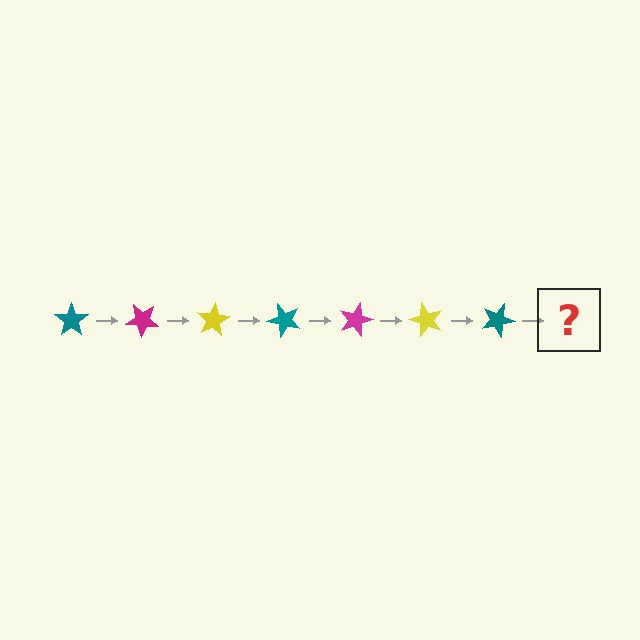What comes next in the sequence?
The next element should be a magenta star, rotated 280 degrees from the start.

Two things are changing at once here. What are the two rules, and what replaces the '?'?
The two rules are that it rotates 40 degrees each step and the color cycles through teal, magenta, and yellow. The '?' should be a magenta star, rotated 280 degrees from the start.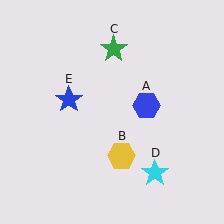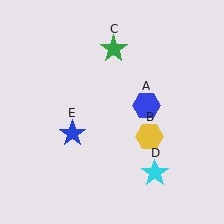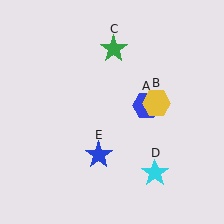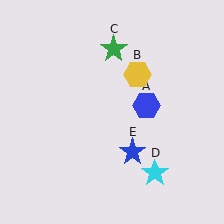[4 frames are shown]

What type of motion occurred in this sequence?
The yellow hexagon (object B), blue star (object E) rotated counterclockwise around the center of the scene.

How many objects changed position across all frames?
2 objects changed position: yellow hexagon (object B), blue star (object E).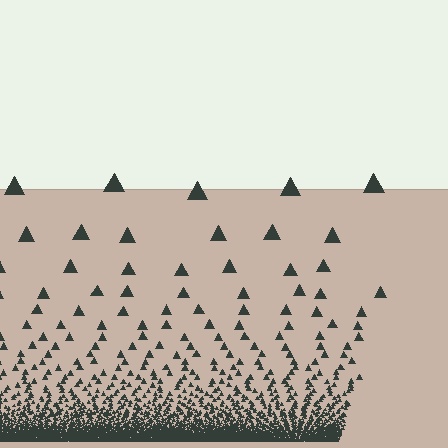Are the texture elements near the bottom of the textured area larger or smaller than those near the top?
Smaller. The gradient is inverted — elements near the bottom are smaller and denser.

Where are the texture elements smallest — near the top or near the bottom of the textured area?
Near the bottom.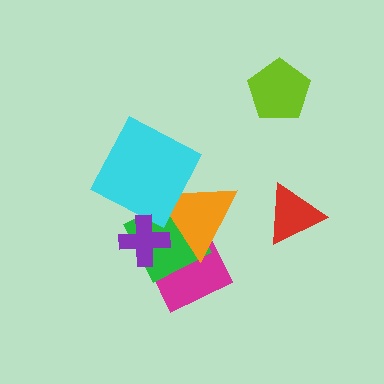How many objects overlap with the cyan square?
2 objects overlap with the cyan square.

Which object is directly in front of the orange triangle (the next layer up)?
The cyan square is directly in front of the orange triangle.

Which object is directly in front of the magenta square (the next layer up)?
The green diamond is directly in front of the magenta square.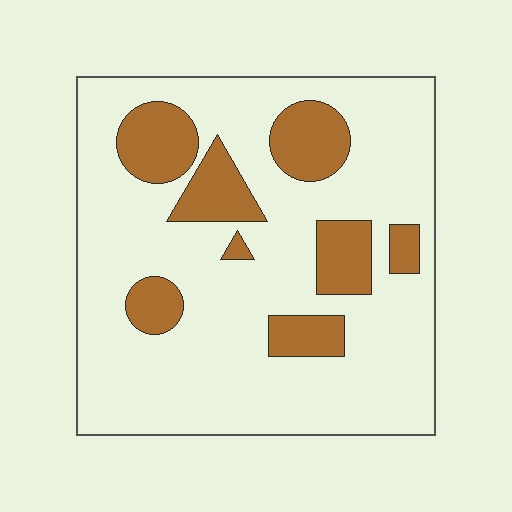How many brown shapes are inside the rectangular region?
8.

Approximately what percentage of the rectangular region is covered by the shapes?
Approximately 20%.